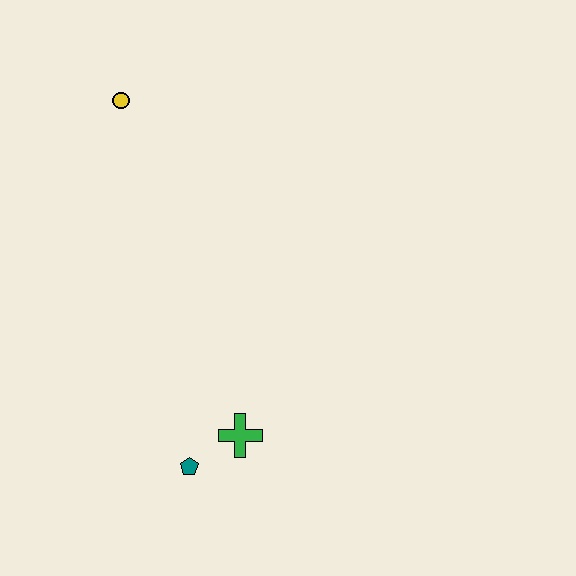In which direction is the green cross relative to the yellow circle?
The green cross is below the yellow circle.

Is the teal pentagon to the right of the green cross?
No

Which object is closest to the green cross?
The teal pentagon is closest to the green cross.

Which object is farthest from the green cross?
The yellow circle is farthest from the green cross.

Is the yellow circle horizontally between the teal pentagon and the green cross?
No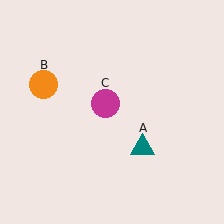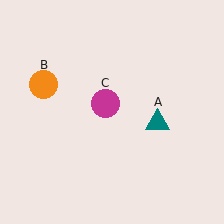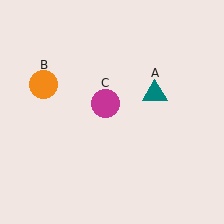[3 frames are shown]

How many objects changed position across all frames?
1 object changed position: teal triangle (object A).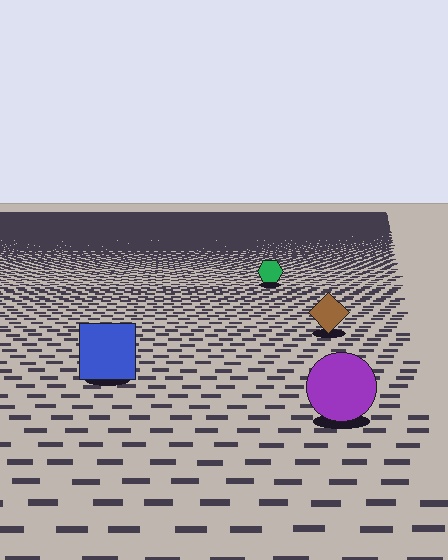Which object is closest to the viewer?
The purple circle is closest. The texture marks near it are larger and more spread out.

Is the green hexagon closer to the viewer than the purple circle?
No. The purple circle is closer — you can tell from the texture gradient: the ground texture is coarser near it.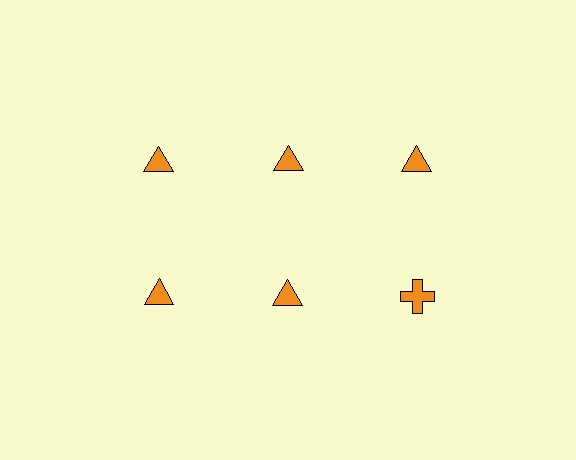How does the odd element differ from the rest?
It has a different shape: cross instead of triangle.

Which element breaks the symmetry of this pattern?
The orange cross in the second row, center column breaks the symmetry. All other shapes are orange triangles.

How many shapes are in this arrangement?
There are 6 shapes arranged in a grid pattern.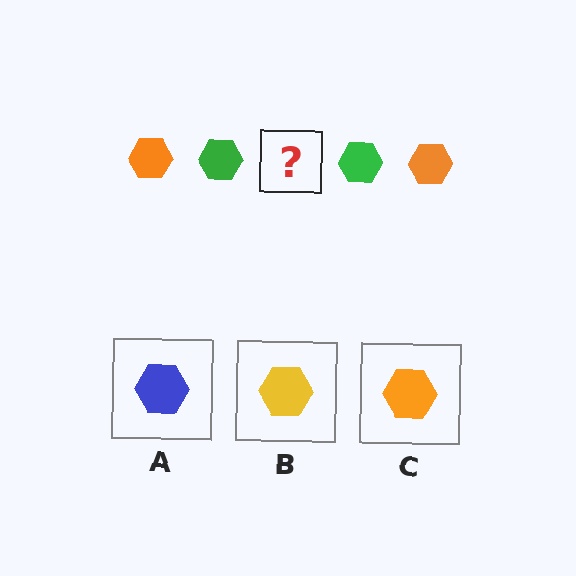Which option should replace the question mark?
Option C.